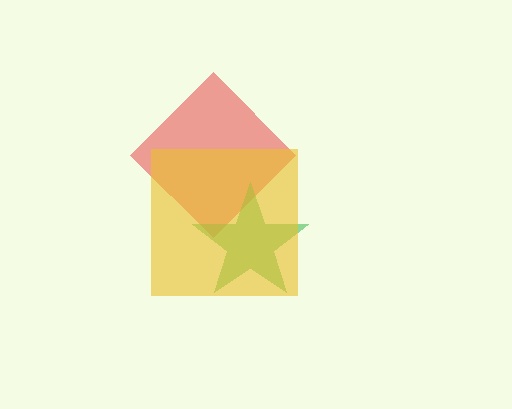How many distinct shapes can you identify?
There are 3 distinct shapes: a red diamond, a green star, a yellow square.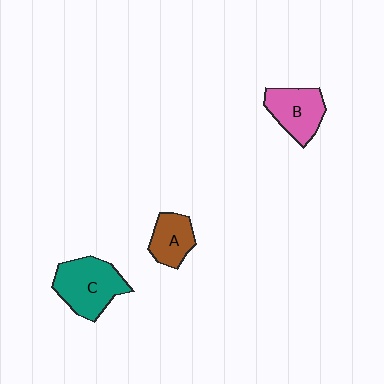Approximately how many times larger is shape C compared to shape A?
Approximately 1.7 times.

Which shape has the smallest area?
Shape A (brown).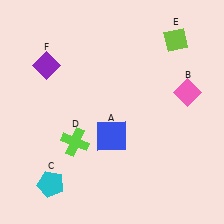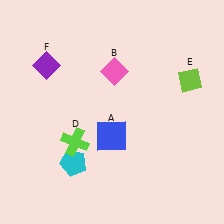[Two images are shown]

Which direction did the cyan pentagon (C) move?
The cyan pentagon (C) moved right.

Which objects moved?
The objects that moved are: the pink diamond (B), the cyan pentagon (C), the lime diamond (E).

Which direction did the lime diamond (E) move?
The lime diamond (E) moved down.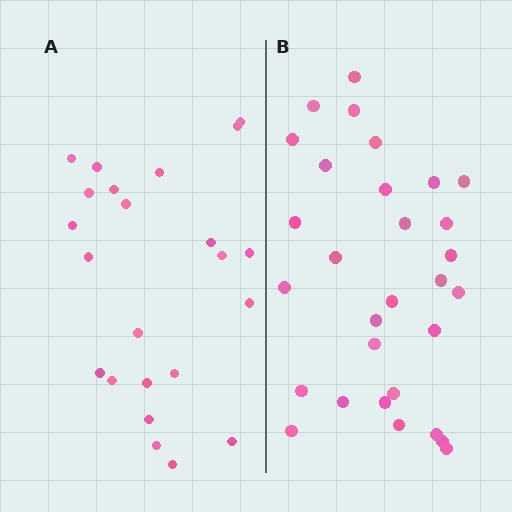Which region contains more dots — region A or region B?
Region B (the right region) has more dots.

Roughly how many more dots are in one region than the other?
Region B has roughly 8 or so more dots than region A.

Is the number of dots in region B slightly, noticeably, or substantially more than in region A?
Region B has noticeably more, but not dramatically so. The ratio is roughly 1.3 to 1.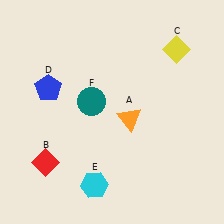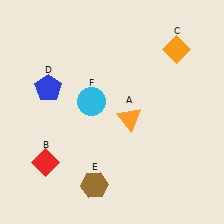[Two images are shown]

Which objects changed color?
C changed from yellow to orange. E changed from cyan to brown. F changed from teal to cyan.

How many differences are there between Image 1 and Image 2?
There are 3 differences between the two images.